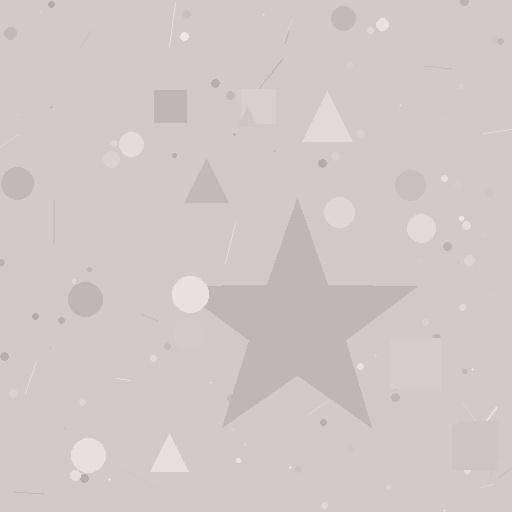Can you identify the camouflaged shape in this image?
The camouflaged shape is a star.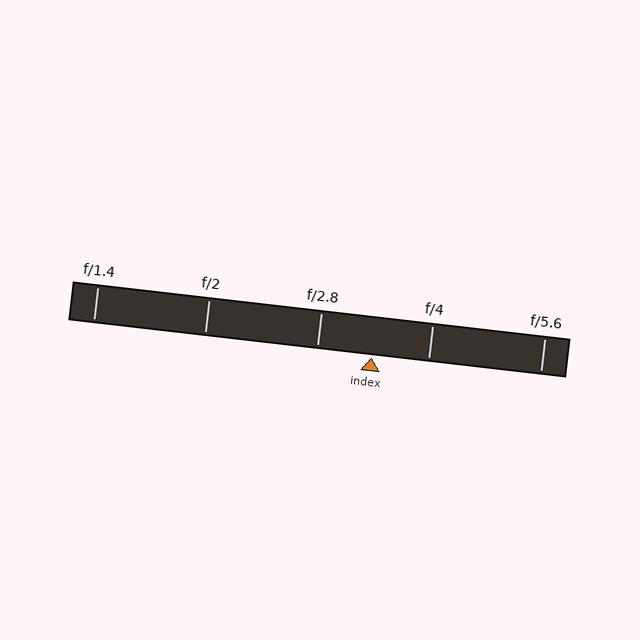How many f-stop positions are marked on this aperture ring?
There are 5 f-stop positions marked.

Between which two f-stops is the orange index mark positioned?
The index mark is between f/2.8 and f/4.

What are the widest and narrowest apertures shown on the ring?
The widest aperture shown is f/1.4 and the narrowest is f/5.6.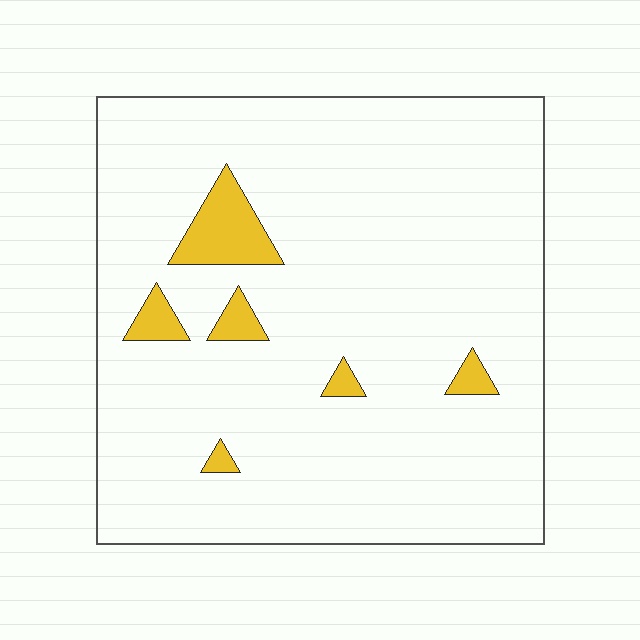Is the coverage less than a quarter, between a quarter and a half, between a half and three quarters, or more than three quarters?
Less than a quarter.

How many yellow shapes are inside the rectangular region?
6.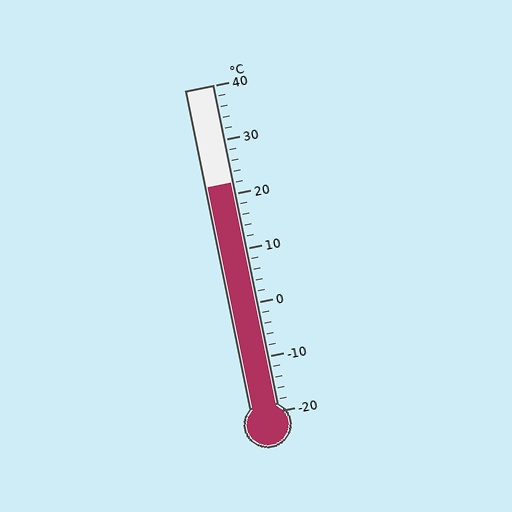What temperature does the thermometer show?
The thermometer shows approximately 22°C.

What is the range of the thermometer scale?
The thermometer scale ranges from -20°C to 40°C.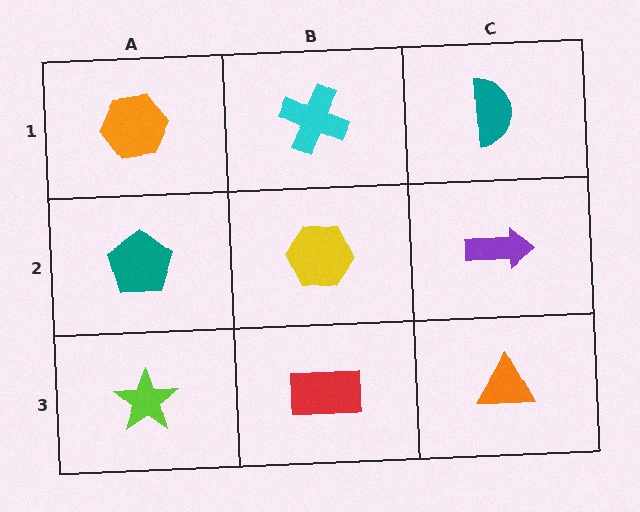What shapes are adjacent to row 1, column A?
A teal pentagon (row 2, column A), a cyan cross (row 1, column B).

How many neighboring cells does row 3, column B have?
3.